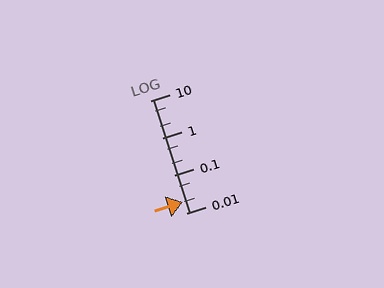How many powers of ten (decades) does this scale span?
The scale spans 3 decades, from 0.01 to 10.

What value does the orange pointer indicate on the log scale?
The pointer indicates approximately 0.02.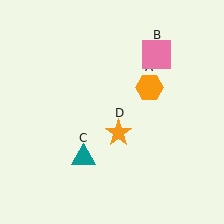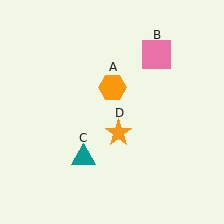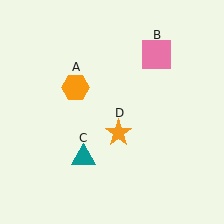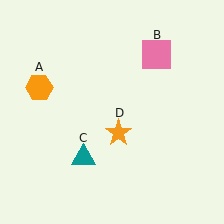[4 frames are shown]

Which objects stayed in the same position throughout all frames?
Pink square (object B) and teal triangle (object C) and orange star (object D) remained stationary.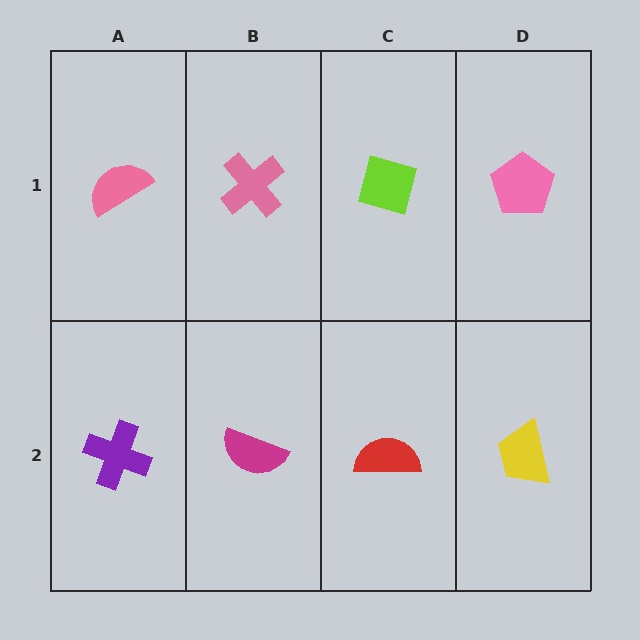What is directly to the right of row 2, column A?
A magenta semicircle.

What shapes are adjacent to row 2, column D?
A pink pentagon (row 1, column D), a red semicircle (row 2, column C).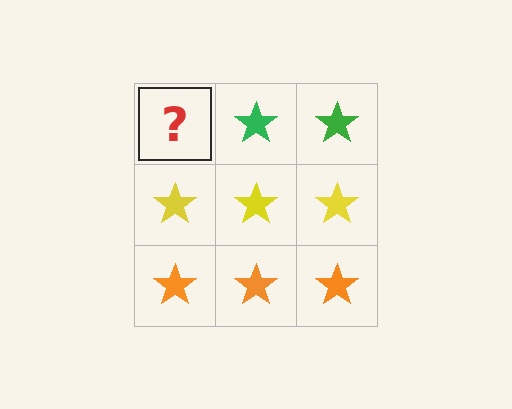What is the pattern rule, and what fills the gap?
The rule is that each row has a consistent color. The gap should be filled with a green star.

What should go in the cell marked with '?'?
The missing cell should contain a green star.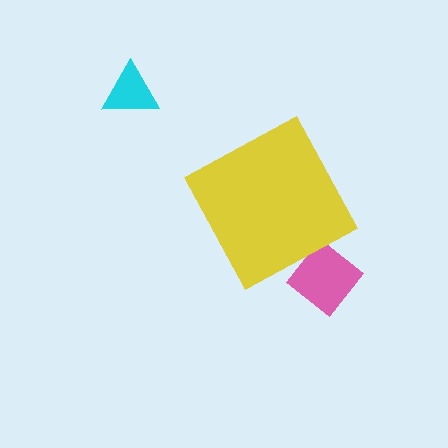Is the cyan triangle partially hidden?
No, the cyan triangle is fully visible.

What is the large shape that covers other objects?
A yellow diamond.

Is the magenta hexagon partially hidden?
Yes, the magenta hexagon is partially hidden behind the yellow diamond.